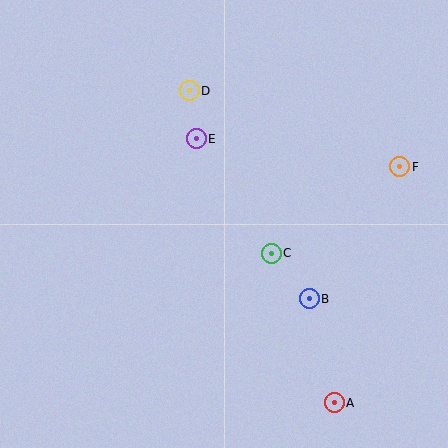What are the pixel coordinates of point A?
Point A is at (334, 403).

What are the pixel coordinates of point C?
Point C is at (271, 253).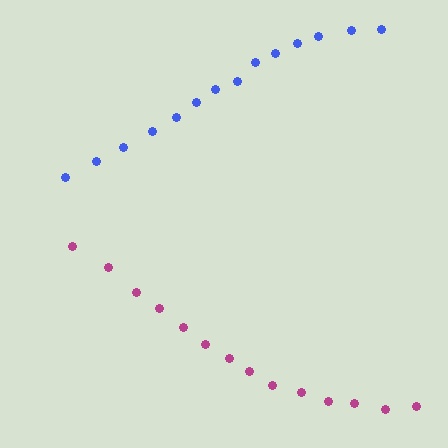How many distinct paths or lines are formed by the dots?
There are 2 distinct paths.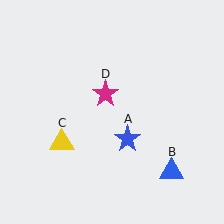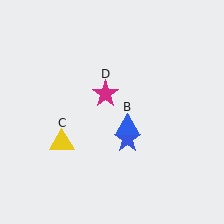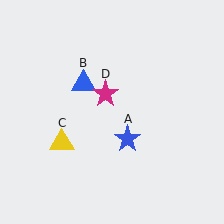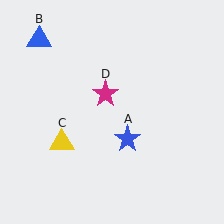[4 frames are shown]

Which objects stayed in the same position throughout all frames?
Blue star (object A) and yellow triangle (object C) and magenta star (object D) remained stationary.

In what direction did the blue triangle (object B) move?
The blue triangle (object B) moved up and to the left.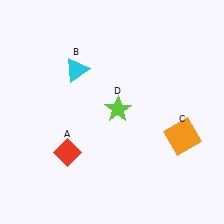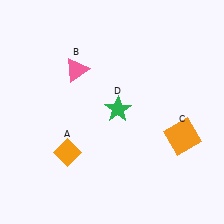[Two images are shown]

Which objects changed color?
A changed from red to orange. B changed from cyan to pink. D changed from lime to green.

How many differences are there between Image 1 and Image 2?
There are 3 differences between the two images.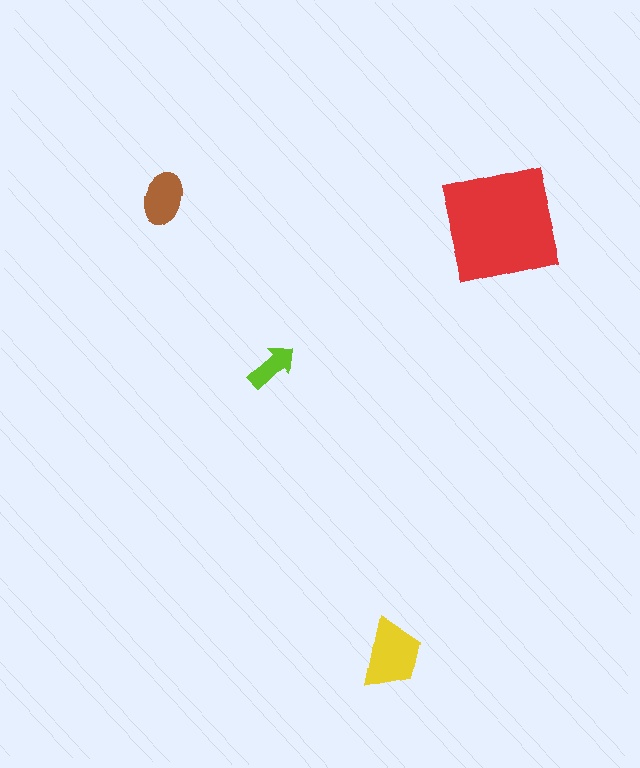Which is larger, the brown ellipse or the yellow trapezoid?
The yellow trapezoid.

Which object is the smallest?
The lime arrow.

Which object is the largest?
The red square.